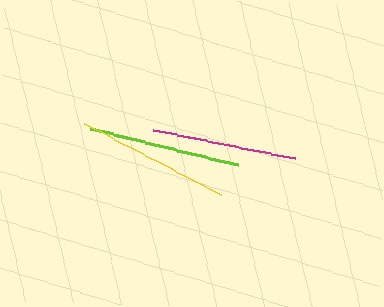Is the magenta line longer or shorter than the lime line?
The lime line is longer than the magenta line.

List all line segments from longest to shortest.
From longest to shortest: yellow, lime, magenta.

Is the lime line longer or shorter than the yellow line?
The yellow line is longer than the lime line.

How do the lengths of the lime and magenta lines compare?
The lime and magenta lines are approximately the same length.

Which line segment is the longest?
The yellow line is the longest at approximately 155 pixels.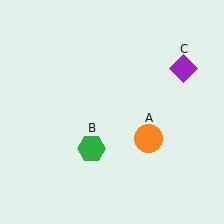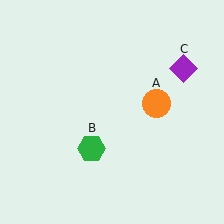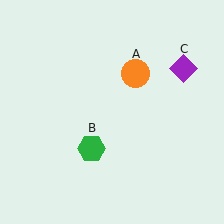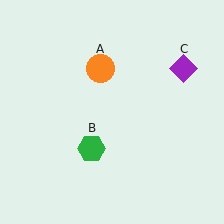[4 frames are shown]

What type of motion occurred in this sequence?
The orange circle (object A) rotated counterclockwise around the center of the scene.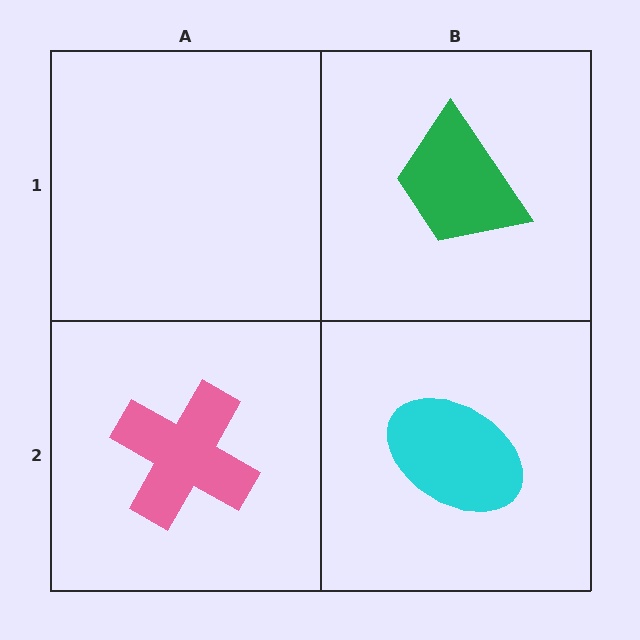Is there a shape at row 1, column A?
No, that cell is empty.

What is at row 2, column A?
A pink cross.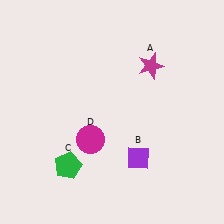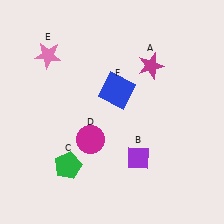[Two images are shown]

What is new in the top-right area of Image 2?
A blue square (F) was added in the top-right area of Image 2.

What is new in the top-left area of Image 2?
A pink star (E) was added in the top-left area of Image 2.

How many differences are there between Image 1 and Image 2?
There are 2 differences between the two images.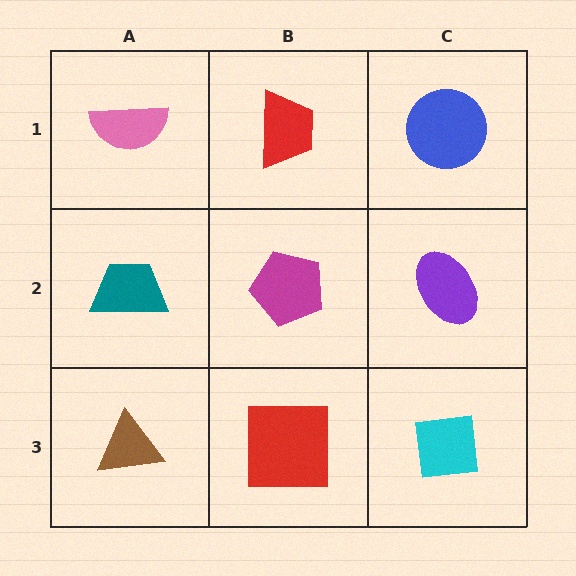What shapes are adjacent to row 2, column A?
A pink semicircle (row 1, column A), a brown triangle (row 3, column A), a magenta pentagon (row 2, column B).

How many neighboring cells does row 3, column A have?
2.